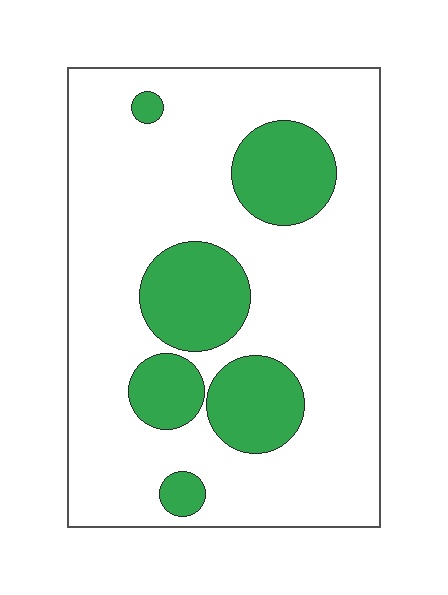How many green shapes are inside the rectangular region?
6.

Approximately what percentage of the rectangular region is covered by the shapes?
Approximately 25%.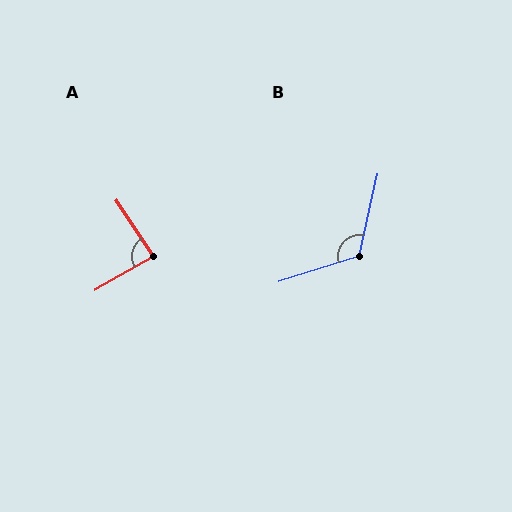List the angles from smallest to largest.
A (86°), B (120°).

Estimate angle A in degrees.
Approximately 86 degrees.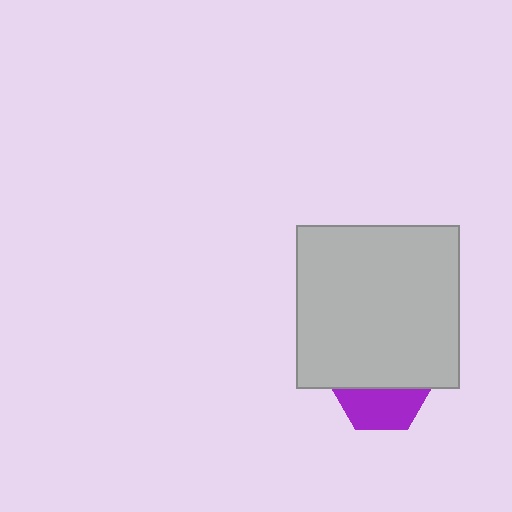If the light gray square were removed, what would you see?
You would see the complete purple hexagon.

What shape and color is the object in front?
The object in front is a light gray square.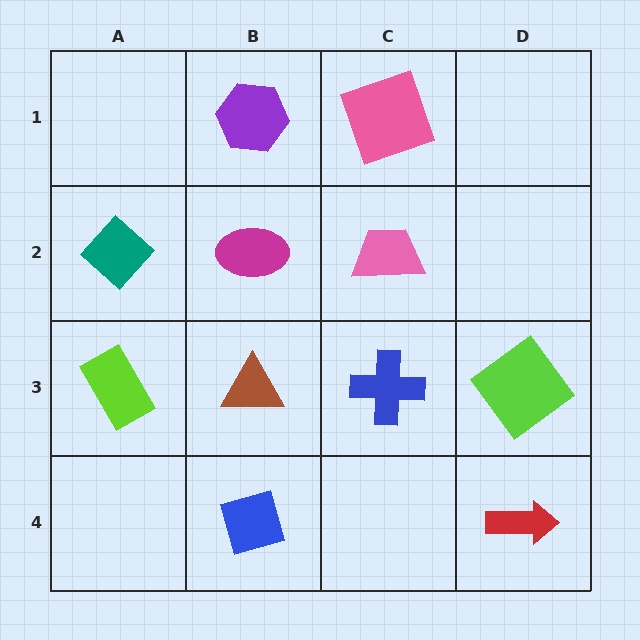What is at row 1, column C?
A pink square.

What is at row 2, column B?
A magenta ellipse.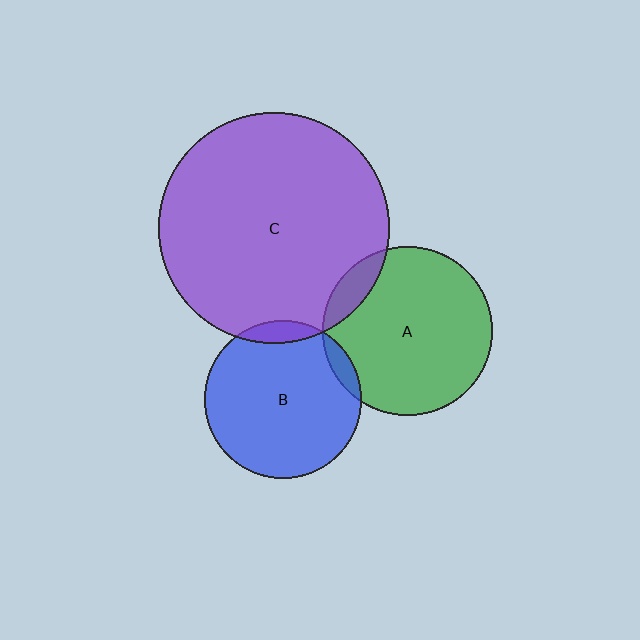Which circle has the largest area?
Circle C (purple).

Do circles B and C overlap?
Yes.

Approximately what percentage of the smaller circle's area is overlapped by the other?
Approximately 5%.